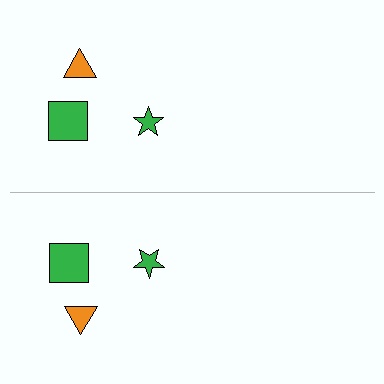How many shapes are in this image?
There are 6 shapes in this image.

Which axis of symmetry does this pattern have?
The pattern has a horizontal axis of symmetry running through the center of the image.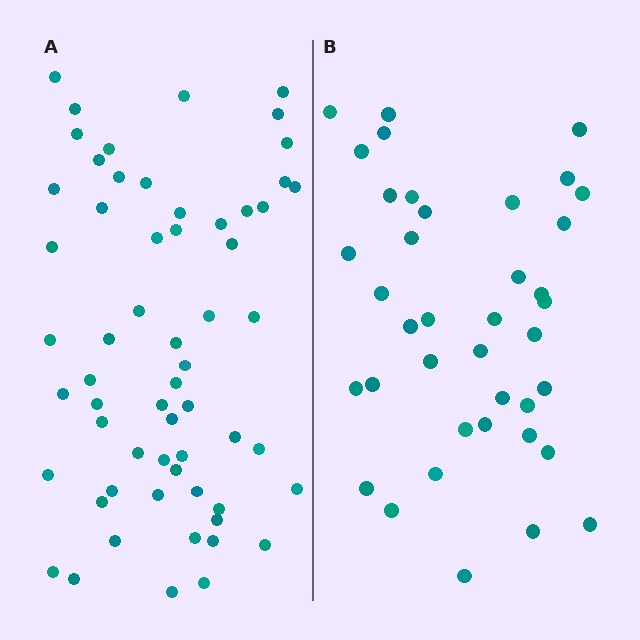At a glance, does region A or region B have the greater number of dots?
Region A (the left region) has more dots.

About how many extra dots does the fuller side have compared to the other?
Region A has approximately 20 more dots than region B.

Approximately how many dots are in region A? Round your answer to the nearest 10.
About 60 dots.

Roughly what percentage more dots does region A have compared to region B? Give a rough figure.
About 55% more.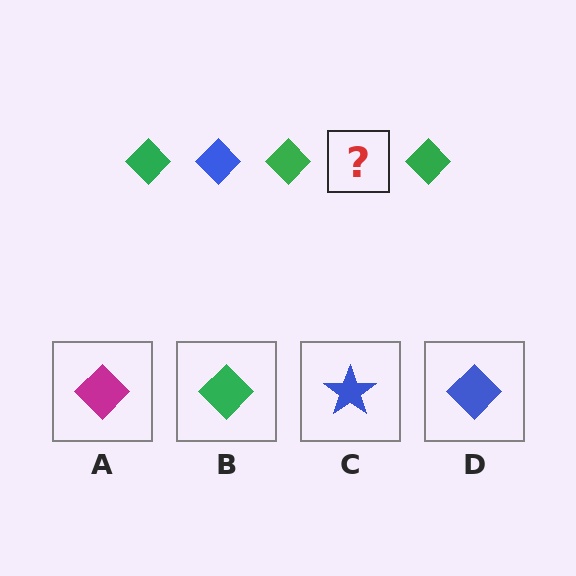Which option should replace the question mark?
Option D.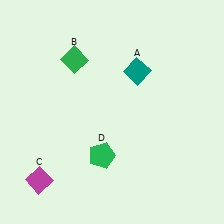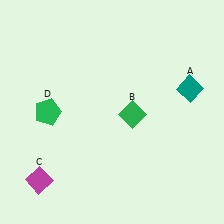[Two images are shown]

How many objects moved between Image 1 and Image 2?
3 objects moved between the two images.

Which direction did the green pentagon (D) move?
The green pentagon (D) moved left.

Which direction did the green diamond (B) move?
The green diamond (B) moved right.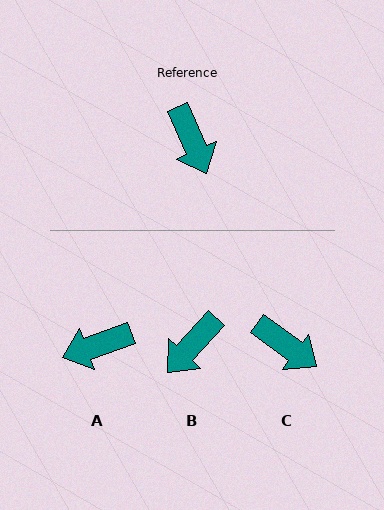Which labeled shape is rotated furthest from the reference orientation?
A, about 94 degrees away.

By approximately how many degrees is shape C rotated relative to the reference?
Approximately 30 degrees counter-clockwise.